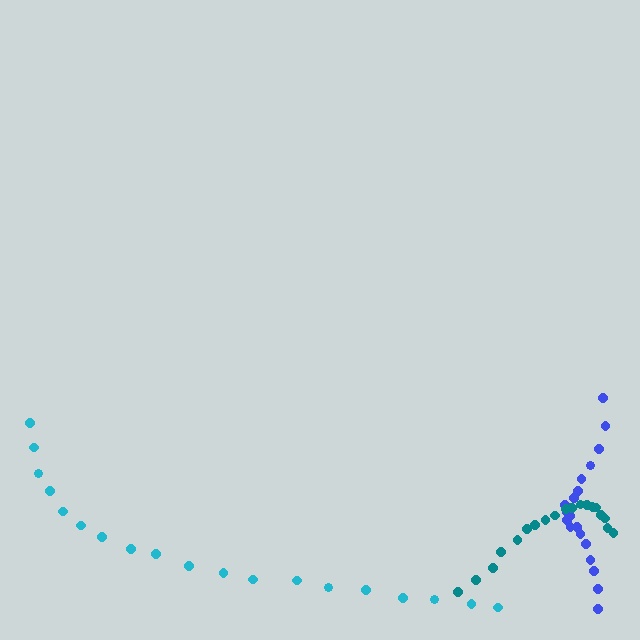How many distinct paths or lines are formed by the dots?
There are 3 distinct paths.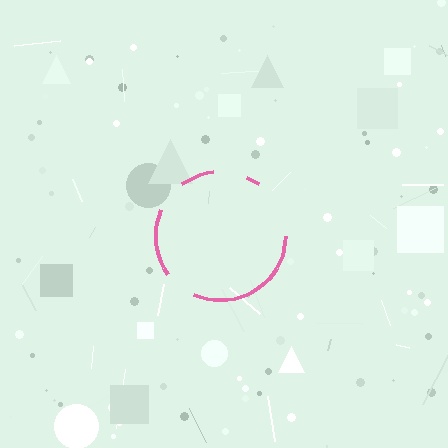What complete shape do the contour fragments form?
The contour fragments form a circle.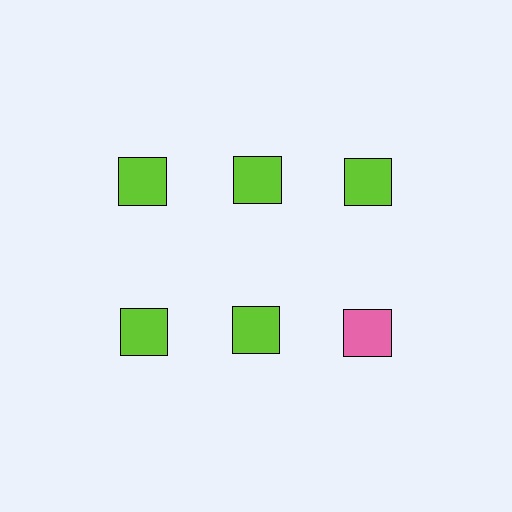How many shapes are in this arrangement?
There are 6 shapes arranged in a grid pattern.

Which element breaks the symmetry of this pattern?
The pink square in the second row, center column breaks the symmetry. All other shapes are lime squares.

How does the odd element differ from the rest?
It has a different color: pink instead of lime.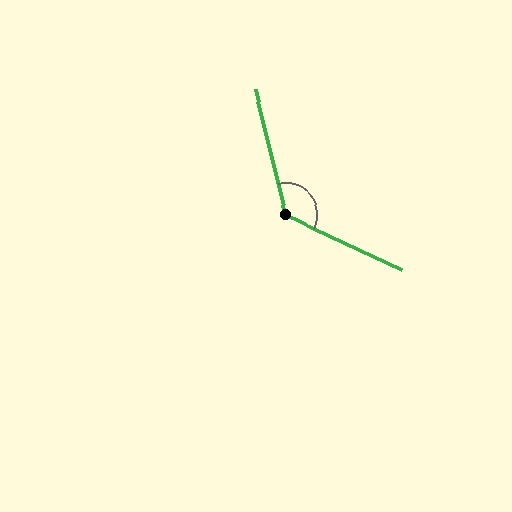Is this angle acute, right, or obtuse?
It is obtuse.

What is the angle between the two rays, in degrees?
Approximately 129 degrees.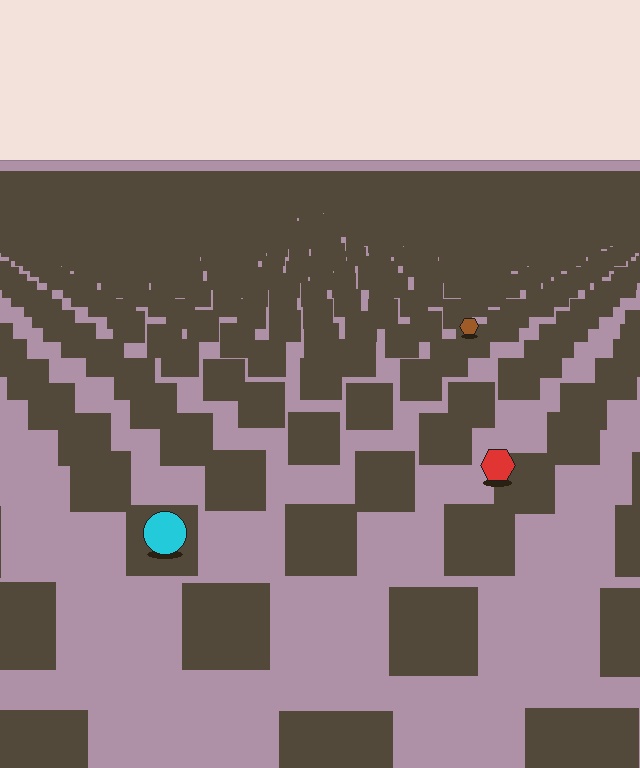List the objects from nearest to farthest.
From nearest to farthest: the cyan circle, the red hexagon, the brown hexagon.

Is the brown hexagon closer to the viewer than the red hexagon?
No. The red hexagon is closer — you can tell from the texture gradient: the ground texture is coarser near it.